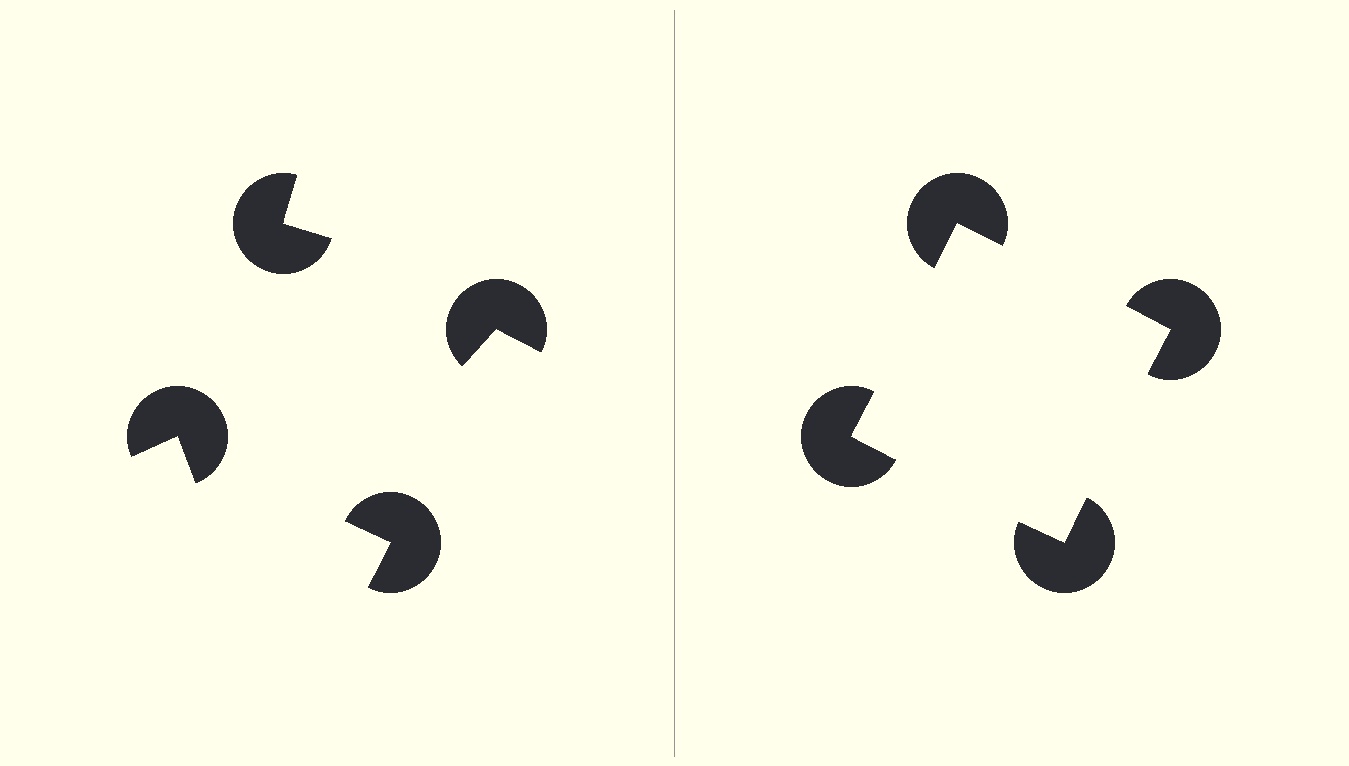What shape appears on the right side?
An illusory square.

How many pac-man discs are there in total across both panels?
8 — 4 on each side.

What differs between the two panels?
The pac-man discs are positioned identically on both sides; only the wedge orientations differ. On the right they align to a square; on the left they are misaligned.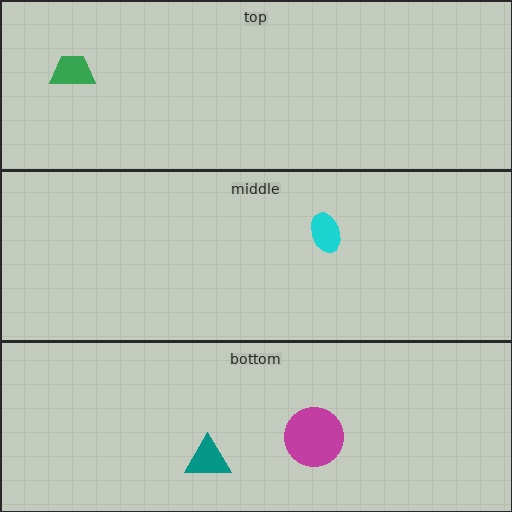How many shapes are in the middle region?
1.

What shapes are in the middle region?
The cyan ellipse.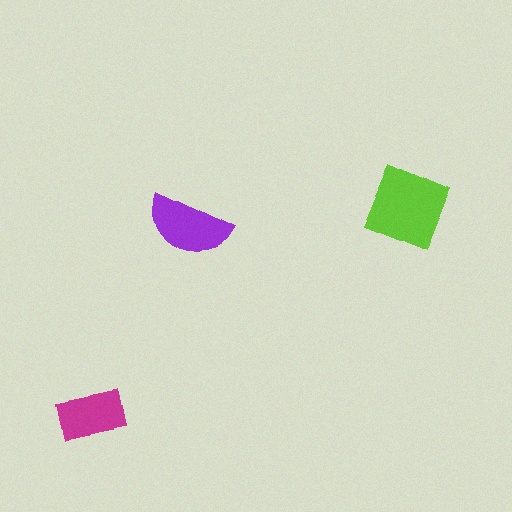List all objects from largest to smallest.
The lime diamond, the purple semicircle, the magenta rectangle.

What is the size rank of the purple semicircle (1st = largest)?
2nd.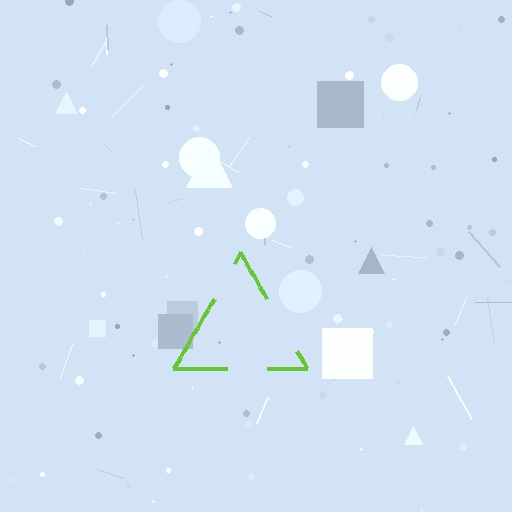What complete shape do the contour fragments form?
The contour fragments form a triangle.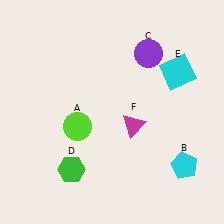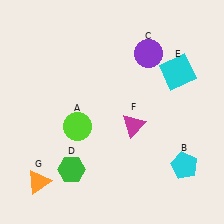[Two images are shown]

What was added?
An orange triangle (G) was added in Image 2.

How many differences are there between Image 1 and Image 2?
There is 1 difference between the two images.